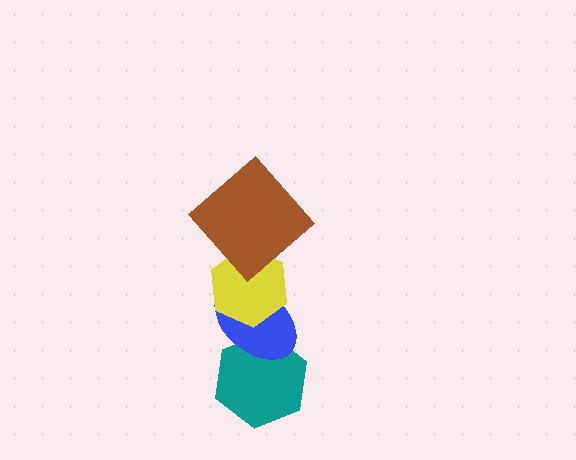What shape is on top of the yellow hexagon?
The brown diamond is on top of the yellow hexagon.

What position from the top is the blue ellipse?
The blue ellipse is 3rd from the top.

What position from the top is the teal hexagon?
The teal hexagon is 4th from the top.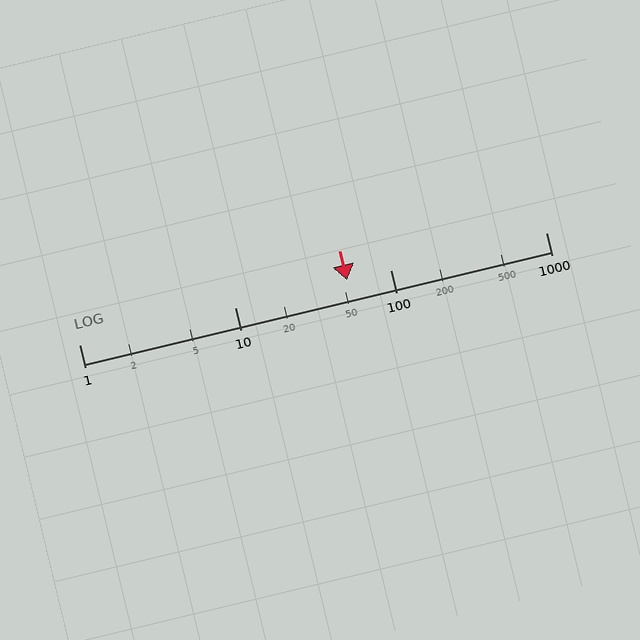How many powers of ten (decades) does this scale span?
The scale spans 3 decades, from 1 to 1000.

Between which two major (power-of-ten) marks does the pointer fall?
The pointer is between 10 and 100.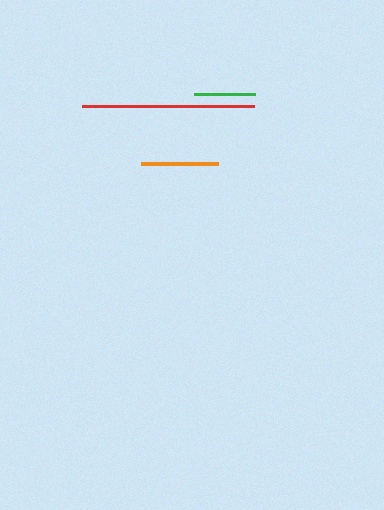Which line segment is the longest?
The red line is the longest at approximately 172 pixels.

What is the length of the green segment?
The green segment is approximately 61 pixels long.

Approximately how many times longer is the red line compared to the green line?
The red line is approximately 2.8 times the length of the green line.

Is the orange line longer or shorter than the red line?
The red line is longer than the orange line.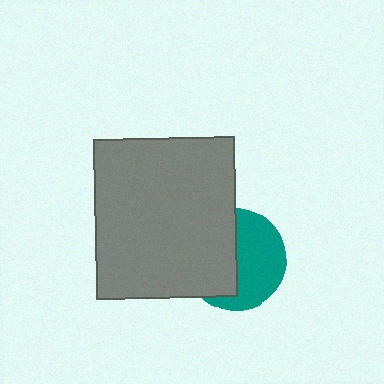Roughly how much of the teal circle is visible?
About half of it is visible (roughly 53%).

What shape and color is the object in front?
The object in front is a gray rectangle.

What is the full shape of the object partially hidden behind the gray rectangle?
The partially hidden object is a teal circle.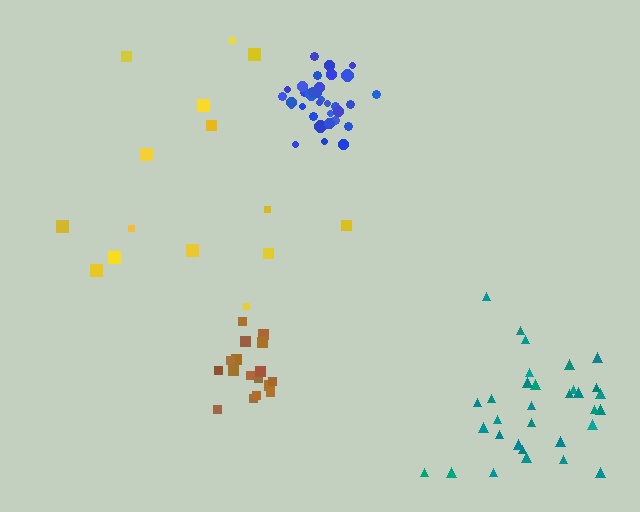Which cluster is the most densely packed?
Blue.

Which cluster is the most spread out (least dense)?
Yellow.